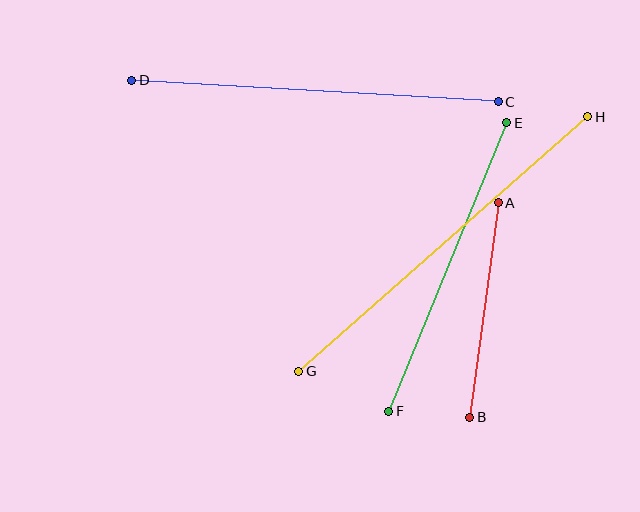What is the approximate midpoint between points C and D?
The midpoint is at approximately (315, 91) pixels.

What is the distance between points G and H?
The distance is approximately 385 pixels.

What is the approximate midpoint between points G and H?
The midpoint is at approximately (443, 244) pixels.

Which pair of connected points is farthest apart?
Points G and H are farthest apart.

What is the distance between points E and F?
The distance is approximately 312 pixels.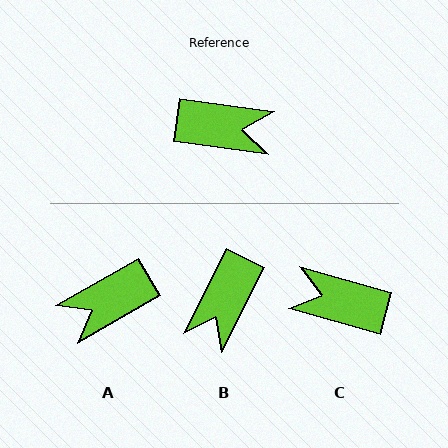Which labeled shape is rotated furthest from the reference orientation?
C, about 172 degrees away.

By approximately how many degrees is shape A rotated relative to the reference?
Approximately 142 degrees clockwise.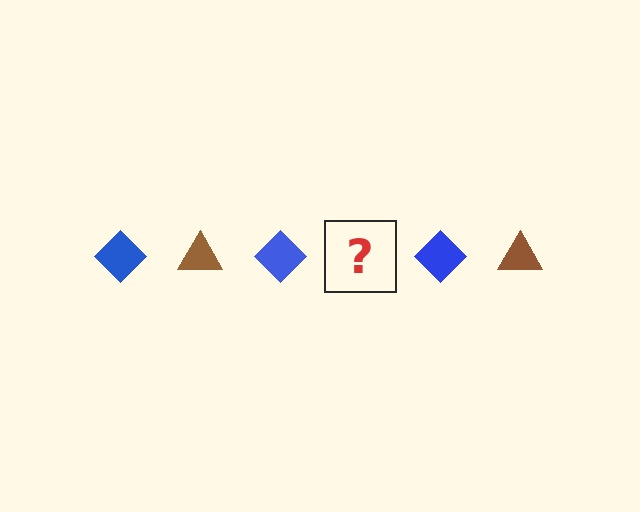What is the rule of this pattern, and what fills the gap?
The rule is that the pattern alternates between blue diamond and brown triangle. The gap should be filled with a brown triangle.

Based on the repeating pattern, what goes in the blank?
The blank should be a brown triangle.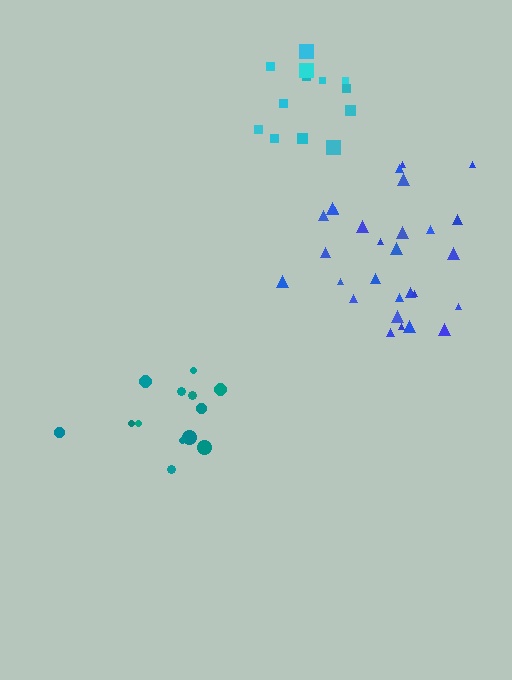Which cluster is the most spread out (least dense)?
Teal.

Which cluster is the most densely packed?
Cyan.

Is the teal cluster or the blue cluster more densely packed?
Blue.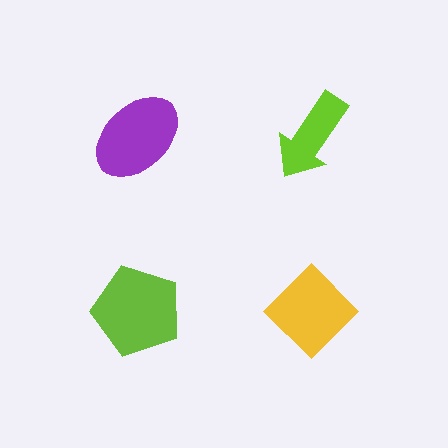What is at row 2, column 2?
A yellow diamond.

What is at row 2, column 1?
A lime pentagon.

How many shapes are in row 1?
2 shapes.